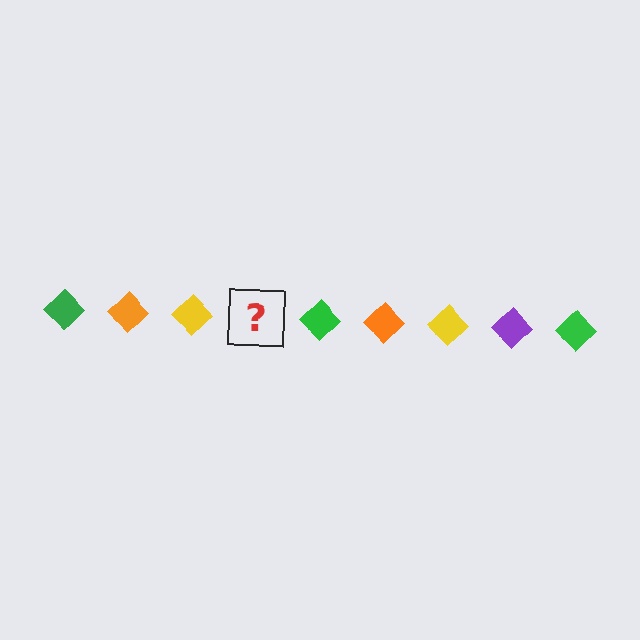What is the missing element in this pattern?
The missing element is a purple diamond.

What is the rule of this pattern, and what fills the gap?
The rule is that the pattern cycles through green, orange, yellow, purple diamonds. The gap should be filled with a purple diamond.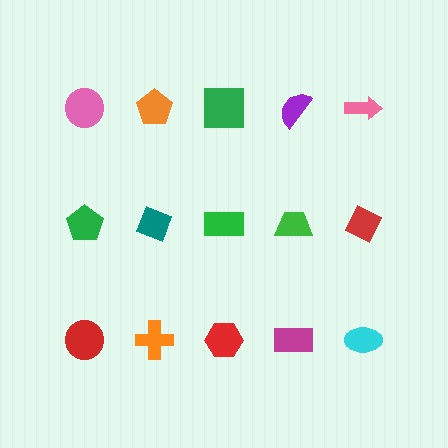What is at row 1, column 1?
A pink circle.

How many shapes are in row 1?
5 shapes.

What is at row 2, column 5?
A red diamond.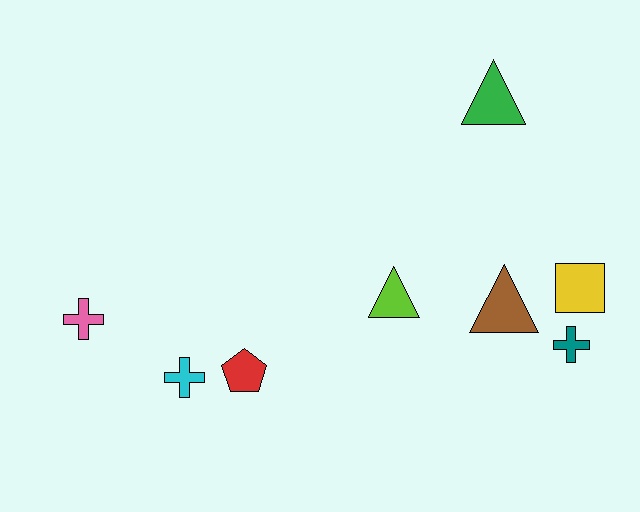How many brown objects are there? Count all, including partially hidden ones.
There is 1 brown object.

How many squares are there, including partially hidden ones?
There is 1 square.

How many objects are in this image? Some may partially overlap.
There are 8 objects.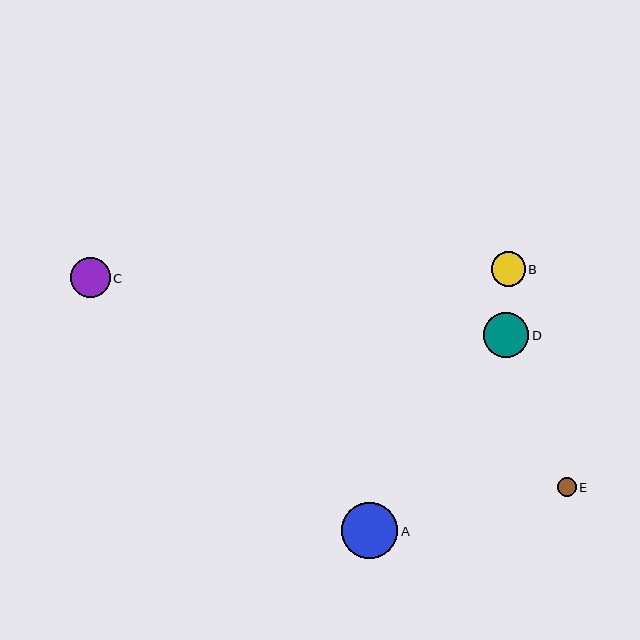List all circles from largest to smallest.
From largest to smallest: A, D, C, B, E.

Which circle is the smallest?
Circle E is the smallest with a size of approximately 19 pixels.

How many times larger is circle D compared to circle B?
Circle D is approximately 1.3 times the size of circle B.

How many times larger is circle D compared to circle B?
Circle D is approximately 1.3 times the size of circle B.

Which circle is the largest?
Circle A is the largest with a size of approximately 56 pixels.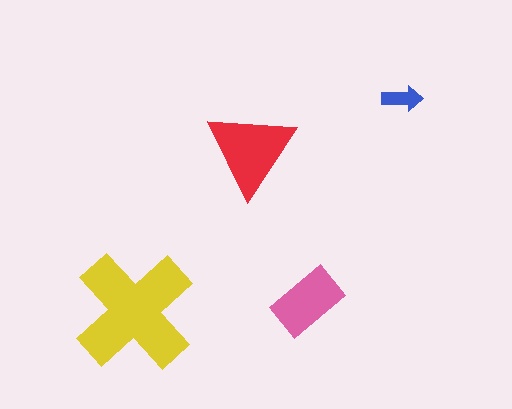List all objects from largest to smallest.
The yellow cross, the red triangle, the pink rectangle, the blue arrow.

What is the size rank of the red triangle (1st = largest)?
2nd.